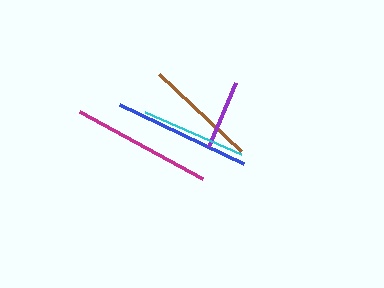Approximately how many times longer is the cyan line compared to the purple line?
The cyan line is approximately 1.5 times the length of the purple line.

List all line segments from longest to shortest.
From longest to shortest: magenta, blue, brown, cyan, purple.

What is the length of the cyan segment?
The cyan segment is approximately 105 pixels long.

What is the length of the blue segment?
The blue segment is approximately 137 pixels long.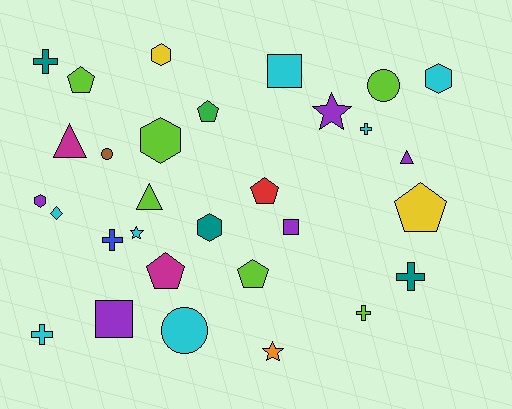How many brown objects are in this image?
There is 1 brown object.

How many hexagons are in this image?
There are 5 hexagons.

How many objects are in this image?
There are 30 objects.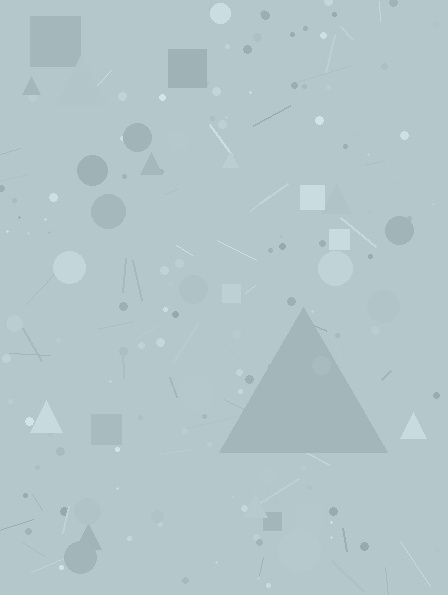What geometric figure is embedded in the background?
A triangle is embedded in the background.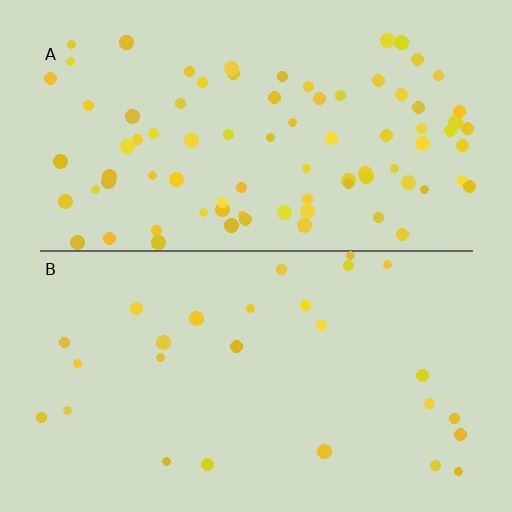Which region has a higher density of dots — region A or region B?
A (the top).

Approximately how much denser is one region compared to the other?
Approximately 3.1× — region A over region B.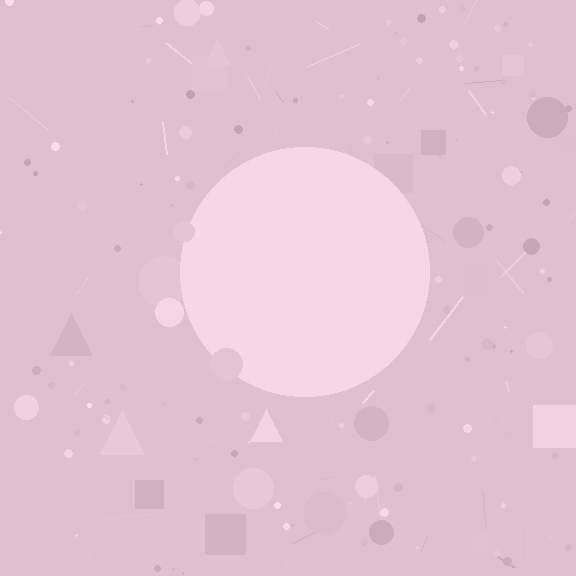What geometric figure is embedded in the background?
A circle is embedded in the background.